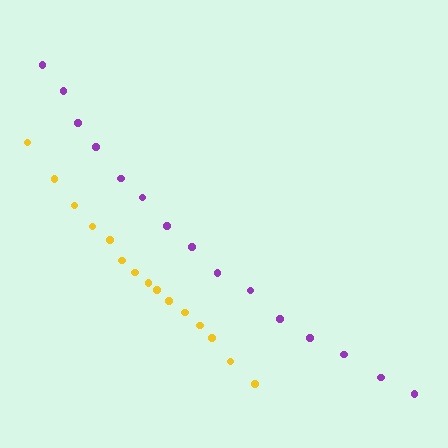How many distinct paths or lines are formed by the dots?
There are 2 distinct paths.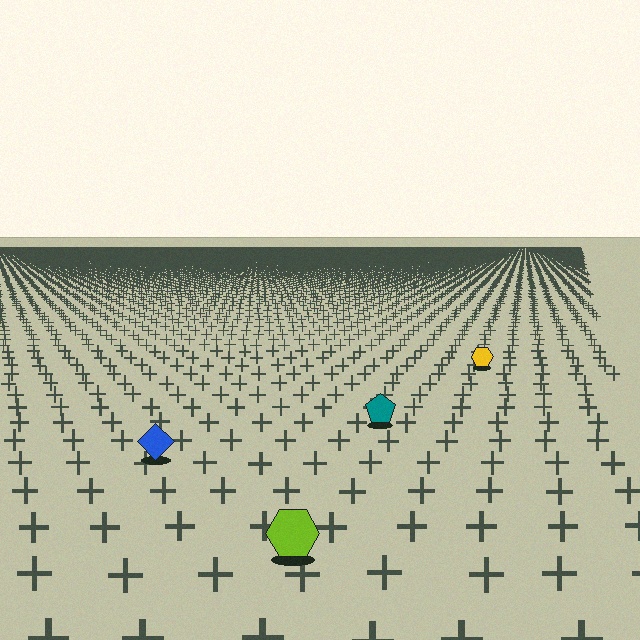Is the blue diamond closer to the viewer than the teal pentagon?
Yes. The blue diamond is closer — you can tell from the texture gradient: the ground texture is coarser near it.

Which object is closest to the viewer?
The lime hexagon is closest. The texture marks near it are larger and more spread out.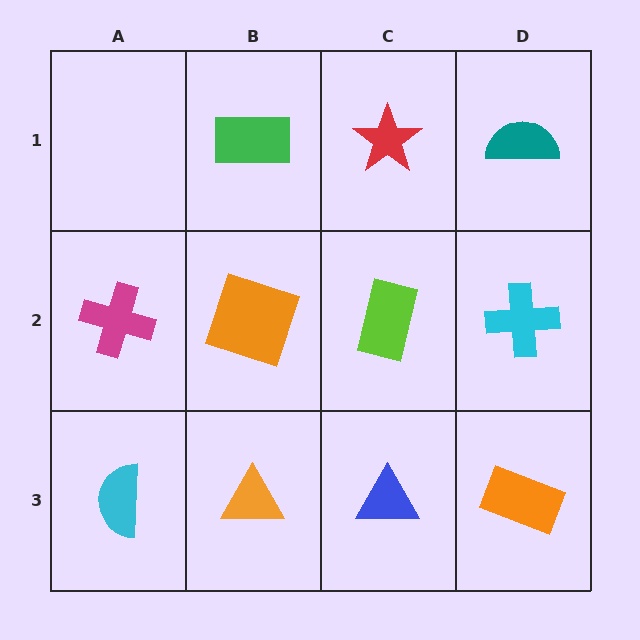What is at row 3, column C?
A blue triangle.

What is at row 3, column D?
An orange rectangle.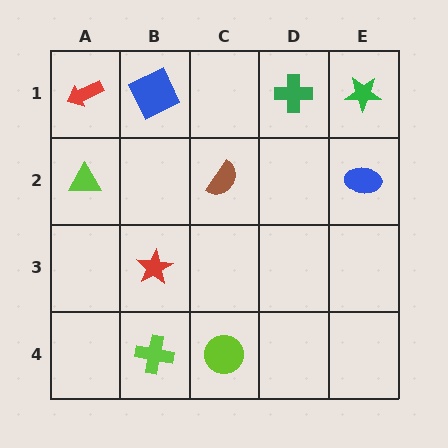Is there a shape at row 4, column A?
No, that cell is empty.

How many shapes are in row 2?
3 shapes.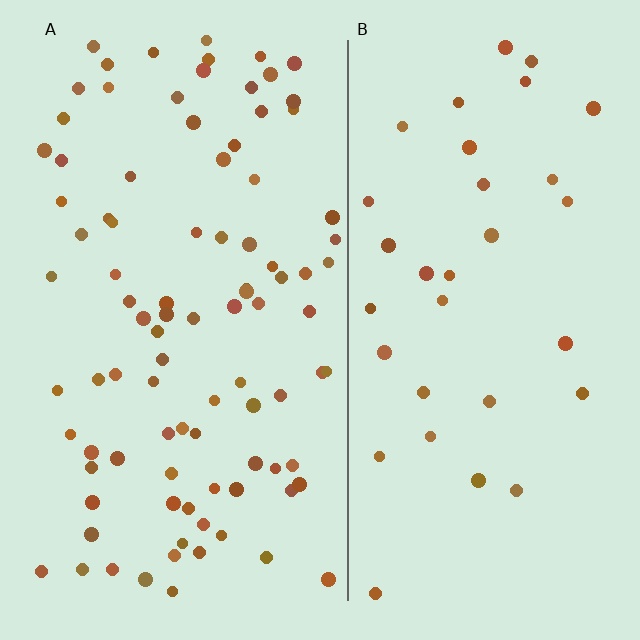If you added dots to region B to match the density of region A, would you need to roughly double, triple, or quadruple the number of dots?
Approximately triple.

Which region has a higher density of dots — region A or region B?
A (the left).